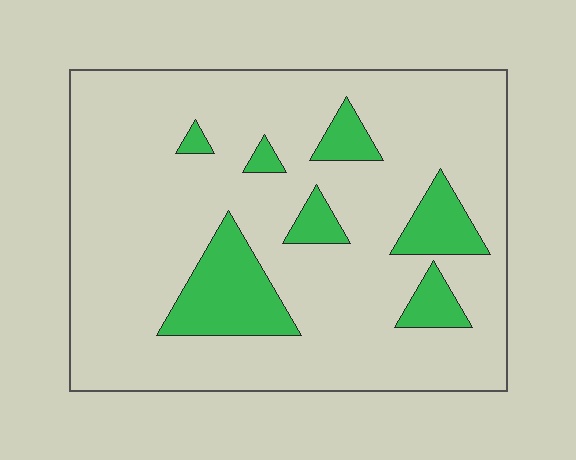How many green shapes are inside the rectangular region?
7.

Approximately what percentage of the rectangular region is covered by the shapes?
Approximately 15%.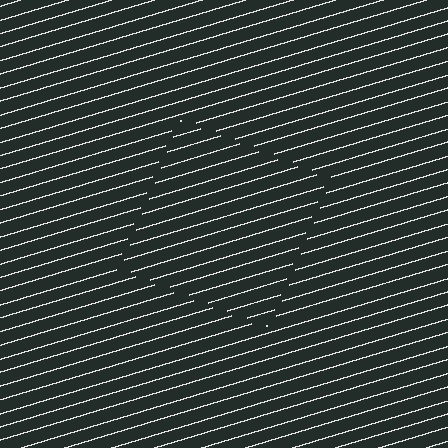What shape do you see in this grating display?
An illusory square. The interior of the shape contains the same grating, shifted by half a period — the contour is defined by the phase discontinuity where line-ends from the inner and outer gratings abut.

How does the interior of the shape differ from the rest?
The interior of the shape contains the same grating, shifted by half a period — the contour is defined by the phase discontinuity where line-ends from the inner and outer gratings abut.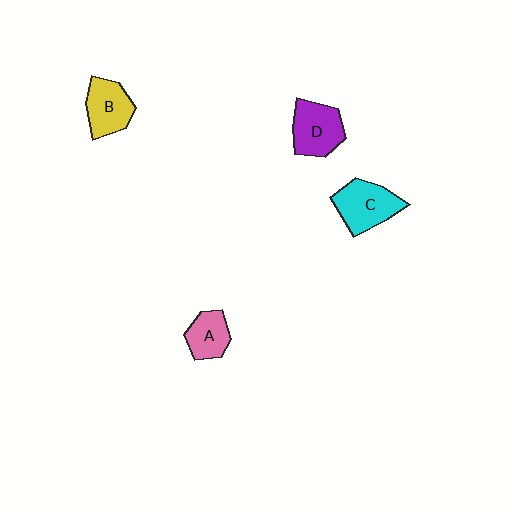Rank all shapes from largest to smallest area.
From largest to smallest: C (cyan), D (purple), B (yellow), A (pink).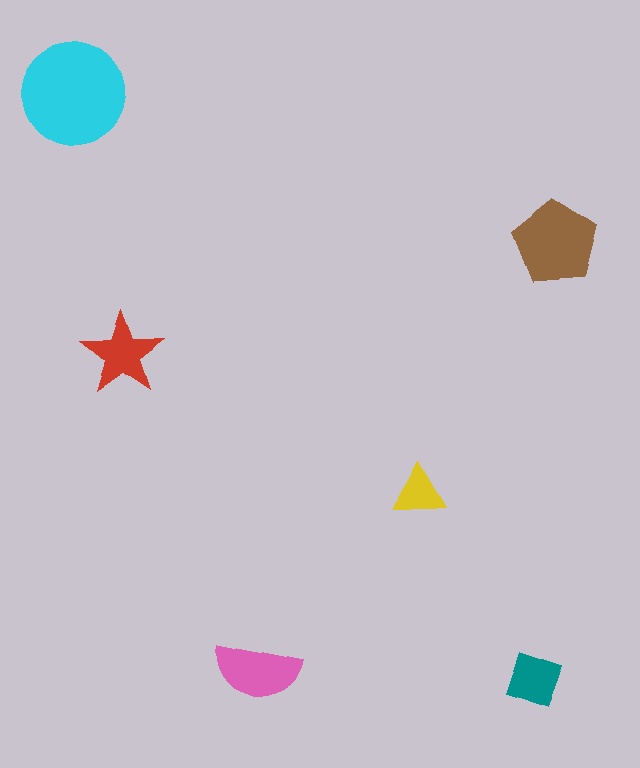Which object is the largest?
The cyan circle.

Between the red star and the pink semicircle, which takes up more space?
The pink semicircle.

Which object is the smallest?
The yellow triangle.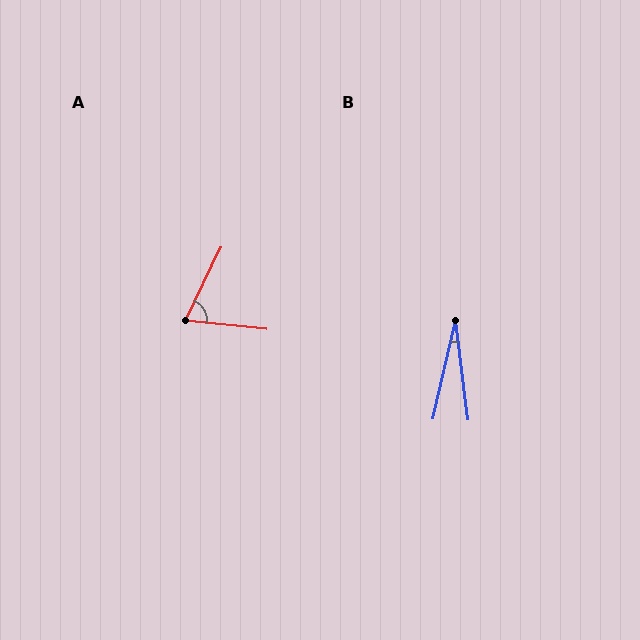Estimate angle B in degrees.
Approximately 20 degrees.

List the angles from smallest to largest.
B (20°), A (71°).